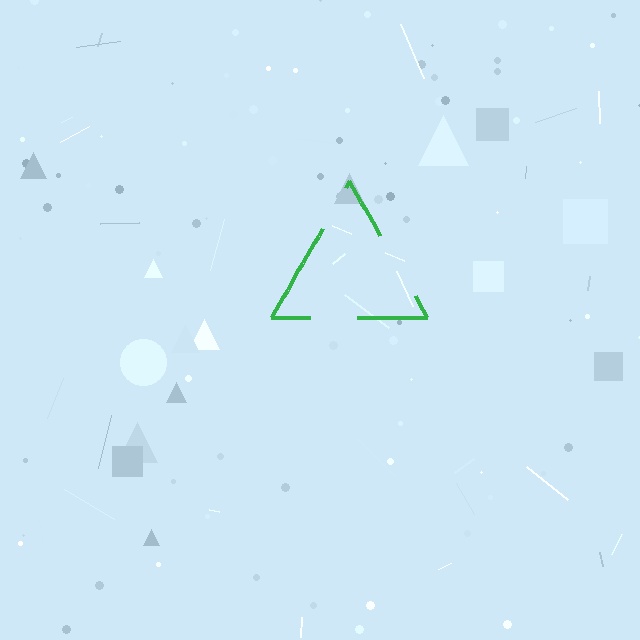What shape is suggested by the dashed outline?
The dashed outline suggests a triangle.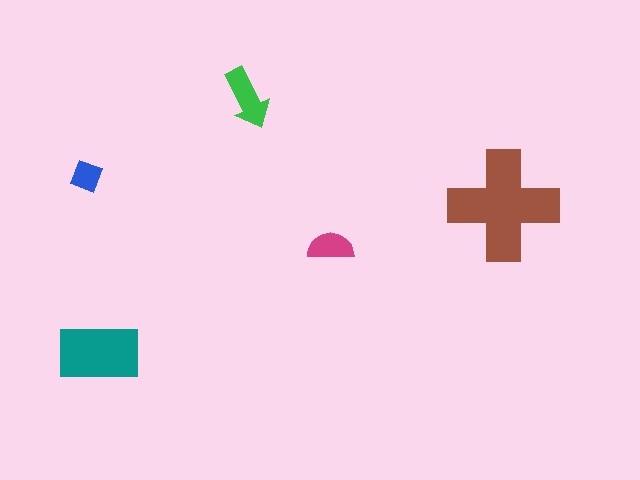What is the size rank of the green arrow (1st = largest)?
3rd.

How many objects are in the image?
There are 5 objects in the image.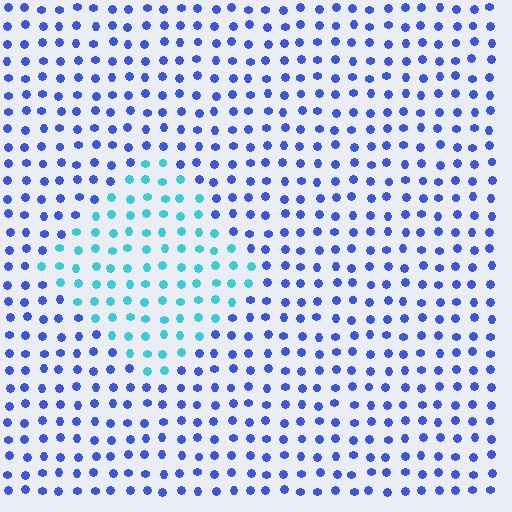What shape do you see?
I see a diamond.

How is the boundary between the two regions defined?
The boundary is defined purely by a slight shift in hue (about 47 degrees). Spacing, size, and orientation are identical on both sides.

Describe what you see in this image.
The image is filled with small blue elements in a uniform arrangement. A diamond-shaped region is visible where the elements are tinted to a slightly different hue, forming a subtle color boundary.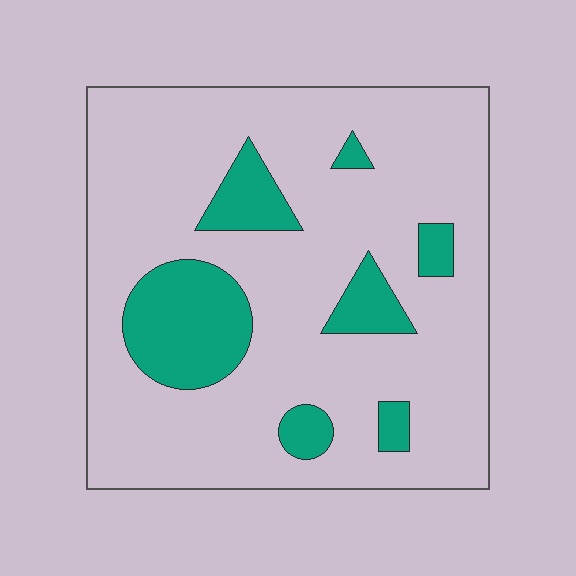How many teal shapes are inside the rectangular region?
7.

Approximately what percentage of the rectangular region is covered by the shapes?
Approximately 20%.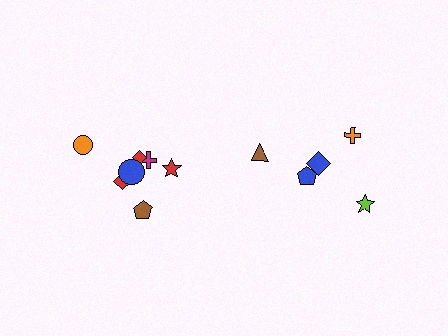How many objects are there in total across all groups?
There are 12 objects.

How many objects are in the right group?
There are 5 objects.